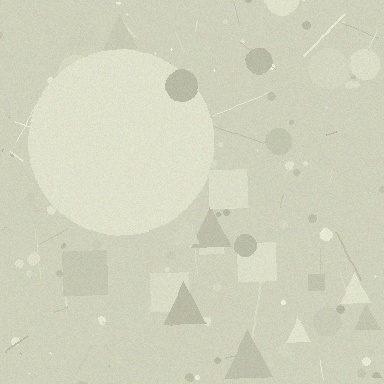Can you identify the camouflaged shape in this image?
The camouflaged shape is a circle.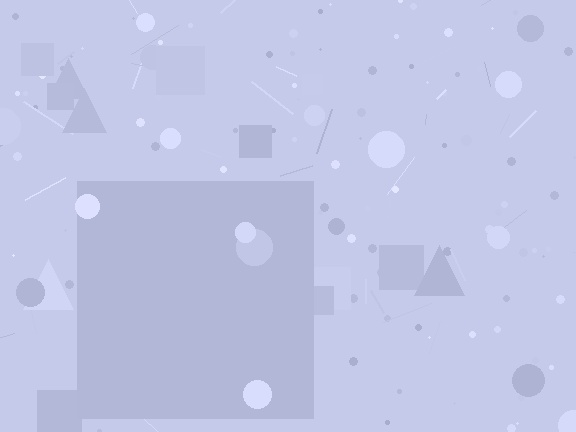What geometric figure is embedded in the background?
A square is embedded in the background.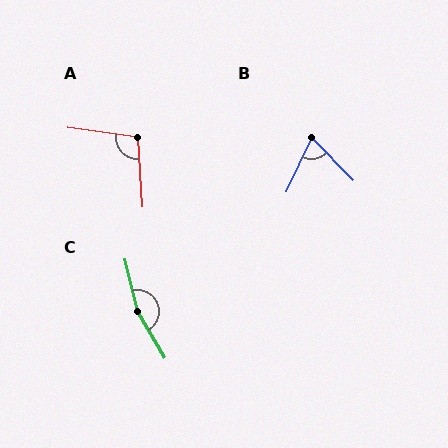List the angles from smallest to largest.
B (69°), A (102°), C (163°).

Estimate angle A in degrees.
Approximately 102 degrees.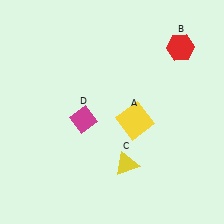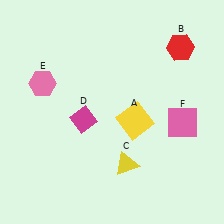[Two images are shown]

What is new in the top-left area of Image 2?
A pink hexagon (E) was added in the top-left area of Image 2.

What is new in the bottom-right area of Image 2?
A pink square (F) was added in the bottom-right area of Image 2.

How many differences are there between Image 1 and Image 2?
There are 2 differences between the two images.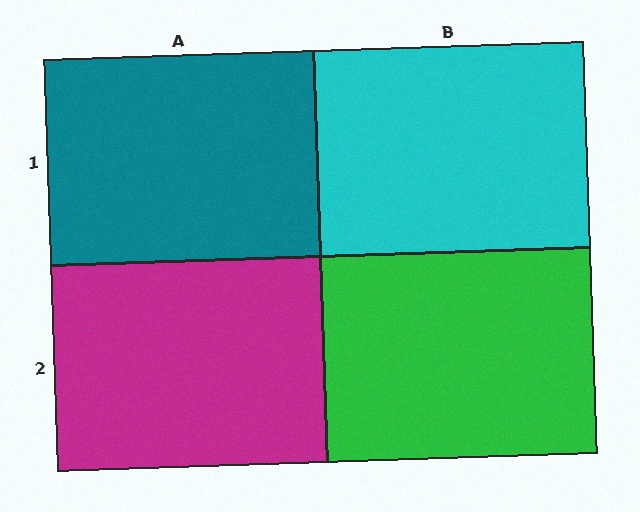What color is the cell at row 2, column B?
Green.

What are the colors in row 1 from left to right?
Teal, cyan.